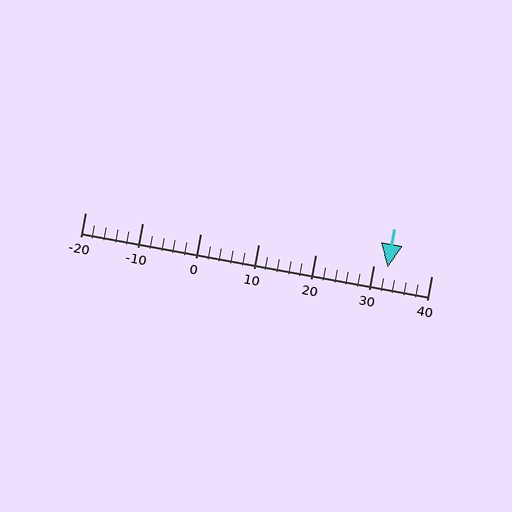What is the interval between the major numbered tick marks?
The major tick marks are spaced 10 units apart.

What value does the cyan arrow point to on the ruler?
The cyan arrow points to approximately 32.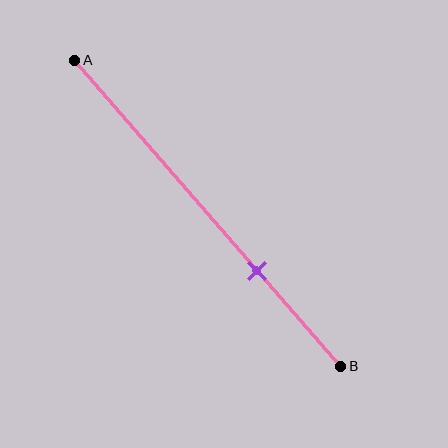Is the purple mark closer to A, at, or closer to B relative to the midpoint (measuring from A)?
The purple mark is closer to point B than the midpoint of segment AB.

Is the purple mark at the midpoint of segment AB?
No, the mark is at about 70% from A, not at the 50% midpoint.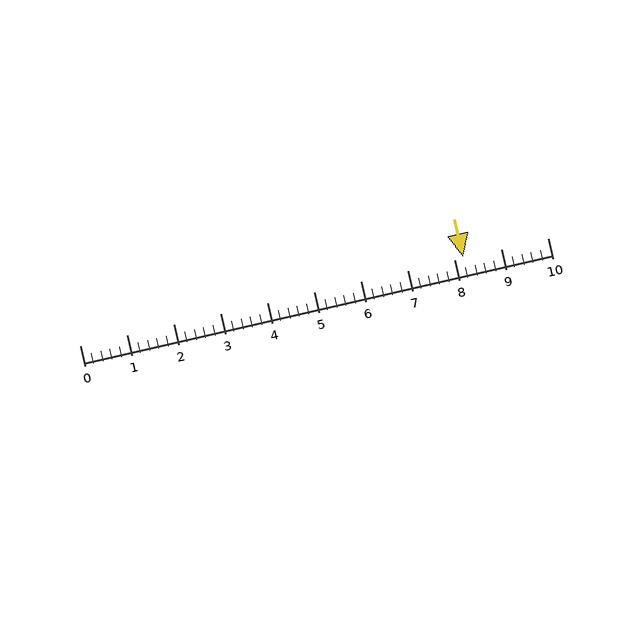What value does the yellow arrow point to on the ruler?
The yellow arrow points to approximately 8.2.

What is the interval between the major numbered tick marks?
The major tick marks are spaced 1 units apart.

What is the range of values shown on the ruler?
The ruler shows values from 0 to 10.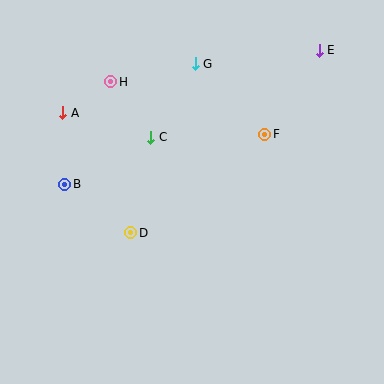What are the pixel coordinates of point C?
Point C is at (151, 137).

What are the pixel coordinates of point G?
Point G is at (195, 64).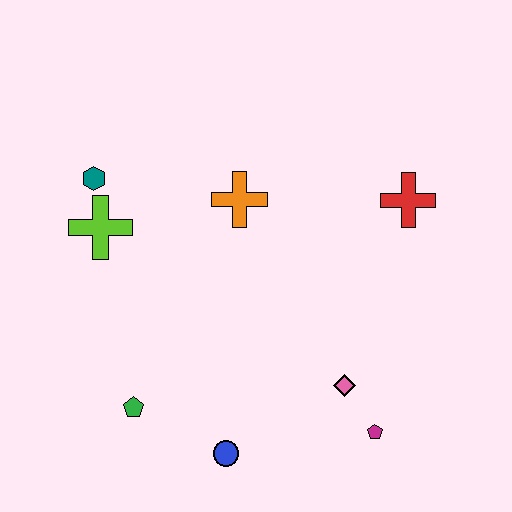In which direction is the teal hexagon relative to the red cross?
The teal hexagon is to the left of the red cross.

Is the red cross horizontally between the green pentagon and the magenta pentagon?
No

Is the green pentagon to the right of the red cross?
No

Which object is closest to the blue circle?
The green pentagon is closest to the blue circle.